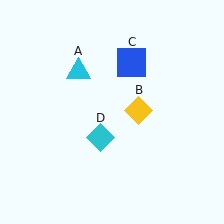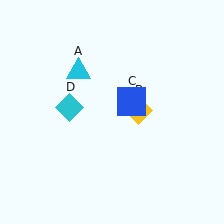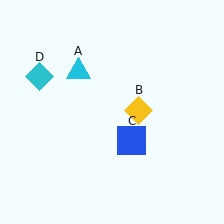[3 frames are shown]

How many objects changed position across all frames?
2 objects changed position: blue square (object C), cyan diamond (object D).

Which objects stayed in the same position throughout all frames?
Cyan triangle (object A) and yellow diamond (object B) remained stationary.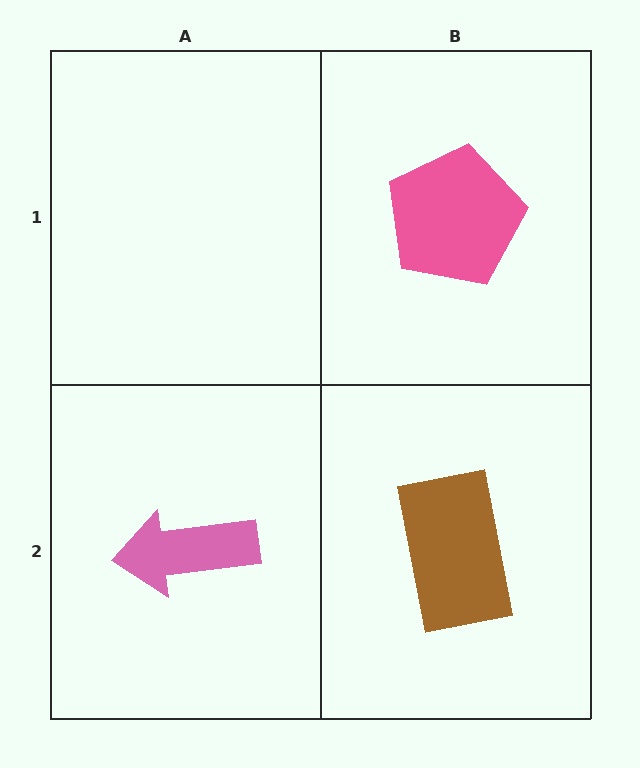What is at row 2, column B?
A brown rectangle.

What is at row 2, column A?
A pink arrow.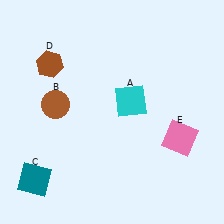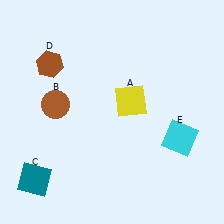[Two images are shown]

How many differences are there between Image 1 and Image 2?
There are 2 differences between the two images.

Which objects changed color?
A changed from cyan to yellow. E changed from pink to cyan.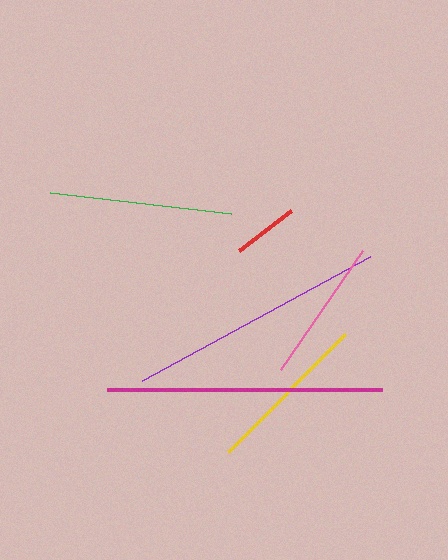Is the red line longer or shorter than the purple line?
The purple line is longer than the red line.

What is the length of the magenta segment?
The magenta segment is approximately 276 pixels long.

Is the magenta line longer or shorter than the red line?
The magenta line is longer than the red line.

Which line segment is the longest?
The magenta line is the longest at approximately 276 pixels.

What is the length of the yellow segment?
The yellow segment is approximately 166 pixels long.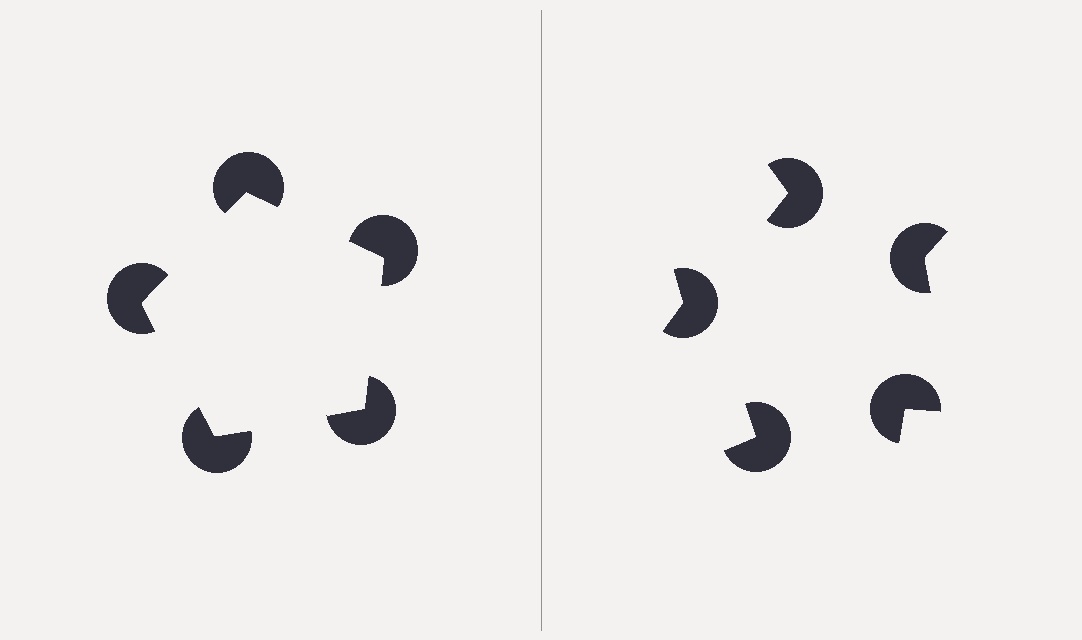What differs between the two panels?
The pac-man discs are positioned identically on both sides; only the wedge orientations differ. On the left they align to a pentagon; on the right they are misaligned.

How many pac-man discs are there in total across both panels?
10 — 5 on each side.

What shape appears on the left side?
An illusory pentagon.